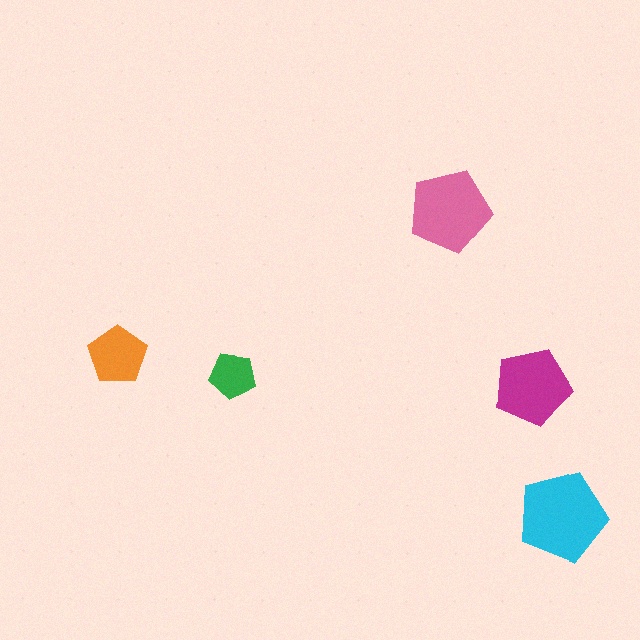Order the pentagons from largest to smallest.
the cyan one, the pink one, the magenta one, the orange one, the green one.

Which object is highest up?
The pink pentagon is topmost.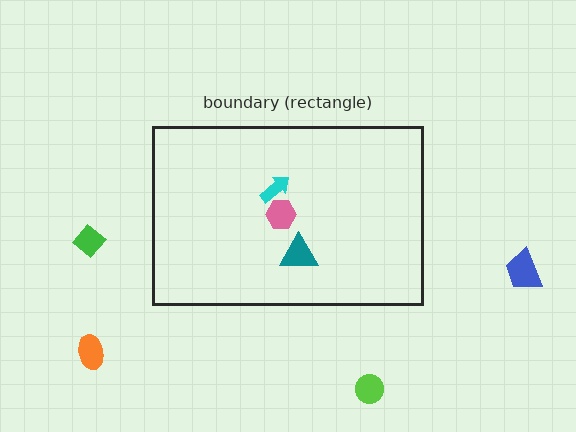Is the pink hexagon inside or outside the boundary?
Inside.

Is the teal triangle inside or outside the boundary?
Inside.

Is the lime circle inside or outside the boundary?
Outside.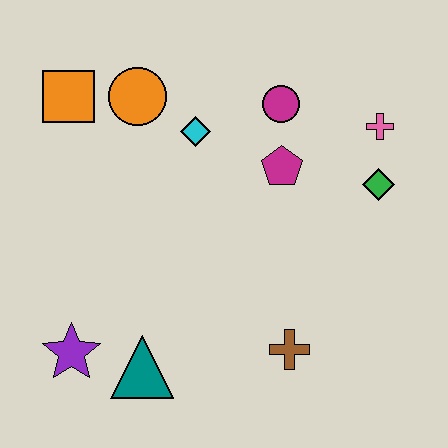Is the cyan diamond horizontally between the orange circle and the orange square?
No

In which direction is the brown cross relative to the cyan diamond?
The brown cross is below the cyan diamond.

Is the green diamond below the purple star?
No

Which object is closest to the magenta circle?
The magenta pentagon is closest to the magenta circle.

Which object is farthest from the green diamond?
The purple star is farthest from the green diamond.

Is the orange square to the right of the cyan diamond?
No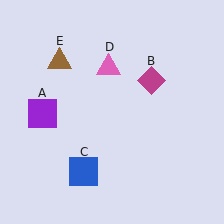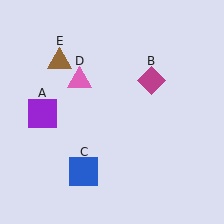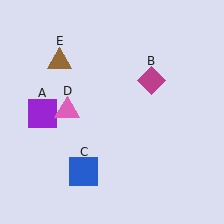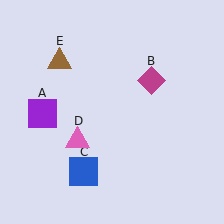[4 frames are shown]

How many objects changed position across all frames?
1 object changed position: pink triangle (object D).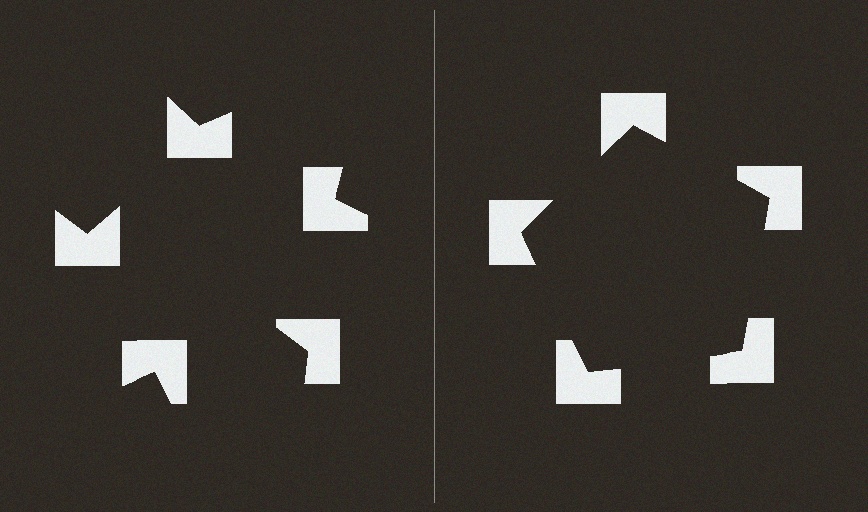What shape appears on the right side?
An illusory pentagon.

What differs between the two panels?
The notched squares are positioned identically on both sides; only the wedge orientations differ. On the right they align to a pentagon; on the left they are misaligned.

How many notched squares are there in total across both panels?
10 — 5 on each side.